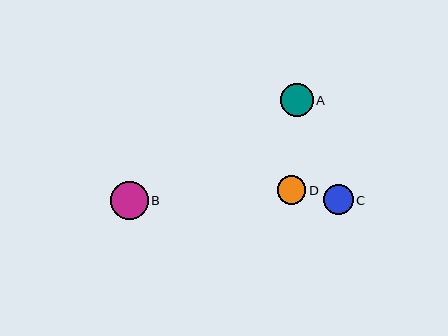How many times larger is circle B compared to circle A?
Circle B is approximately 1.2 times the size of circle A.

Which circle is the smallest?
Circle D is the smallest with a size of approximately 28 pixels.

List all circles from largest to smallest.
From largest to smallest: B, A, C, D.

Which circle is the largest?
Circle B is the largest with a size of approximately 38 pixels.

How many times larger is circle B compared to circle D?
Circle B is approximately 1.3 times the size of circle D.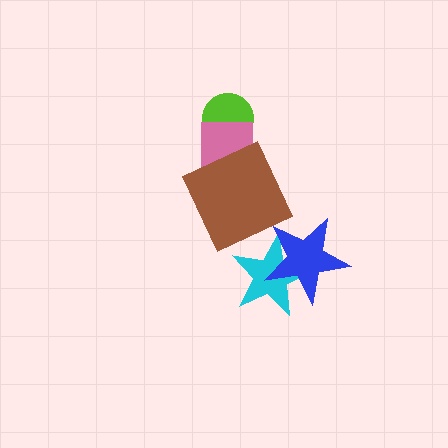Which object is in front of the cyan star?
The blue star is in front of the cyan star.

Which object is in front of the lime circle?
The pink square is in front of the lime circle.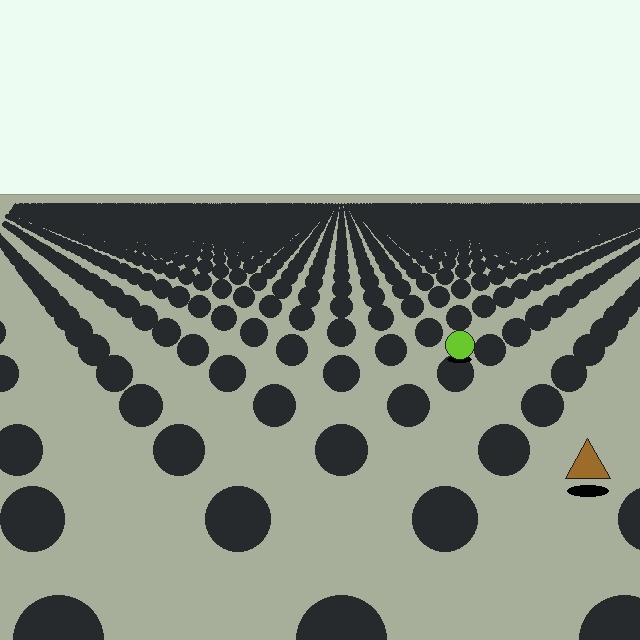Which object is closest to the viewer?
The brown triangle is closest. The texture marks near it are larger and more spread out.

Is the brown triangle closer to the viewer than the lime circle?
Yes. The brown triangle is closer — you can tell from the texture gradient: the ground texture is coarser near it.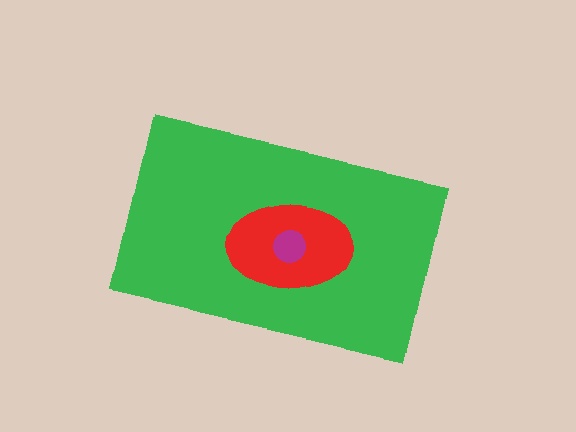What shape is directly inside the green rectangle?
The red ellipse.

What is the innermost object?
The magenta circle.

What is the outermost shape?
The green rectangle.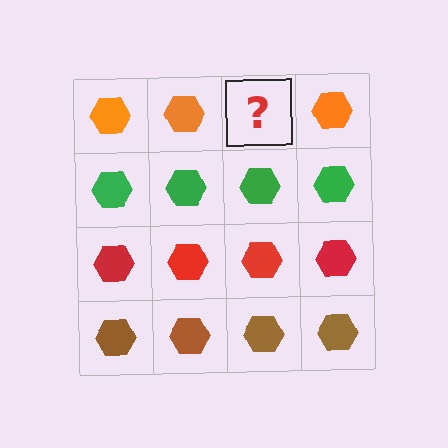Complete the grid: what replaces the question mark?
The question mark should be replaced with an orange hexagon.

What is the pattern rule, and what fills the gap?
The rule is that each row has a consistent color. The gap should be filled with an orange hexagon.